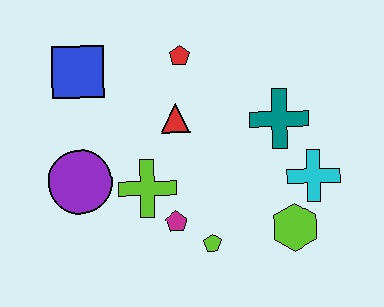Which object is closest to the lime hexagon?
The cyan cross is closest to the lime hexagon.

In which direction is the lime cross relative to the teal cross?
The lime cross is to the left of the teal cross.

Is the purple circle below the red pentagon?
Yes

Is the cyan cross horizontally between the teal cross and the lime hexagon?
No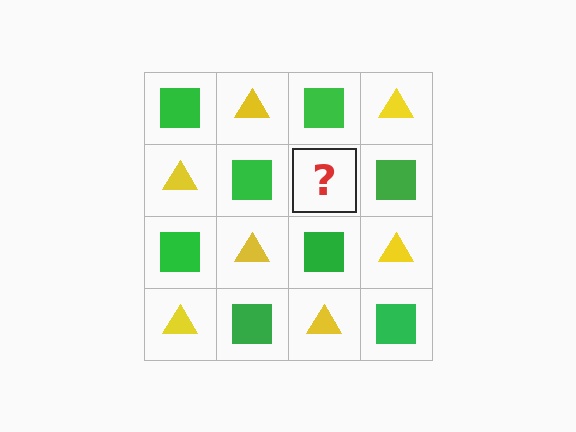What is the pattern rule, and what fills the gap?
The rule is that it alternates green square and yellow triangle in a checkerboard pattern. The gap should be filled with a yellow triangle.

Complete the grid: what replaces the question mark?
The question mark should be replaced with a yellow triangle.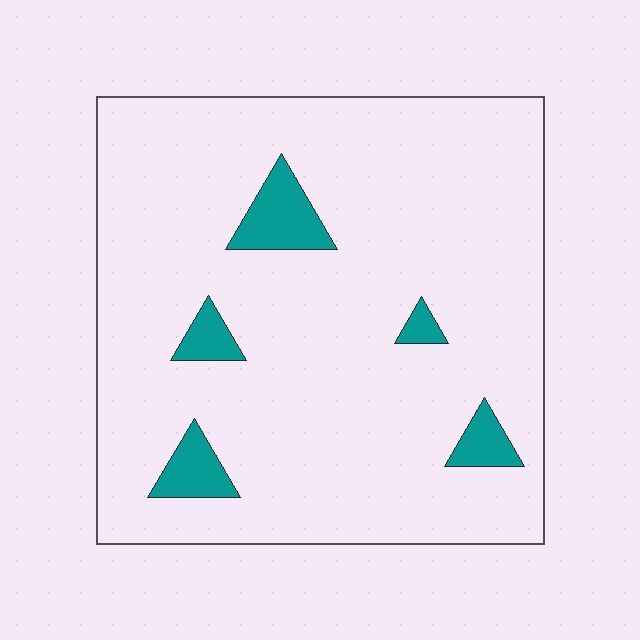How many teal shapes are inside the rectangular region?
5.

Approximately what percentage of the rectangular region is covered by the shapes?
Approximately 10%.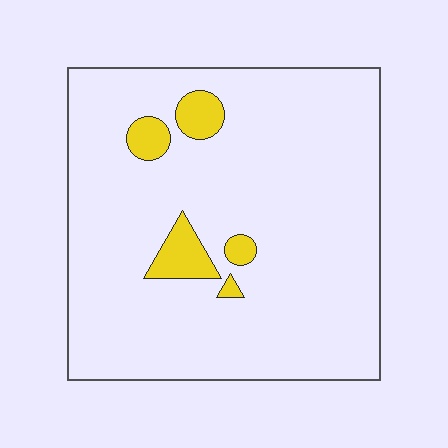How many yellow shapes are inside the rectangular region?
5.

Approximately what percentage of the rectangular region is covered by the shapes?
Approximately 10%.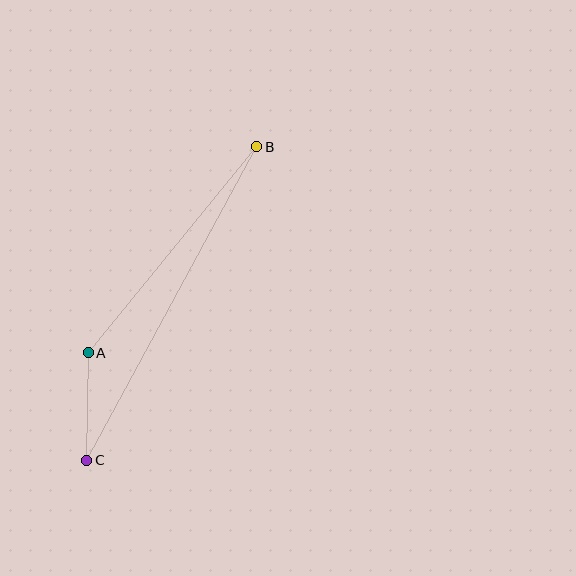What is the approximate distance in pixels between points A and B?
The distance between A and B is approximately 266 pixels.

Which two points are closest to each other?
Points A and C are closest to each other.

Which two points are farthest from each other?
Points B and C are farthest from each other.